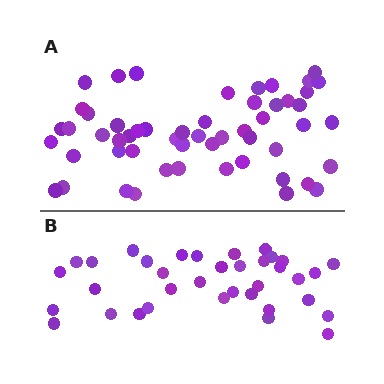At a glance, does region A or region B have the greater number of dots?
Region A (the top region) has more dots.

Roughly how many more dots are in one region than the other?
Region A has approximately 20 more dots than region B.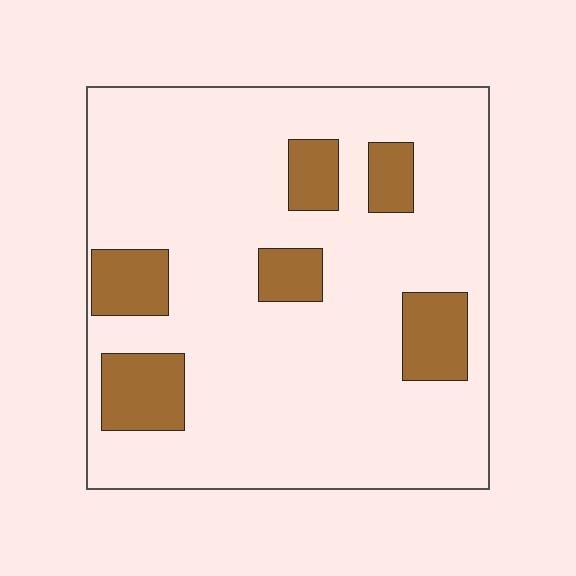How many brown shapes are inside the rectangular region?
6.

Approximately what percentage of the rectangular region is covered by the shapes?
Approximately 15%.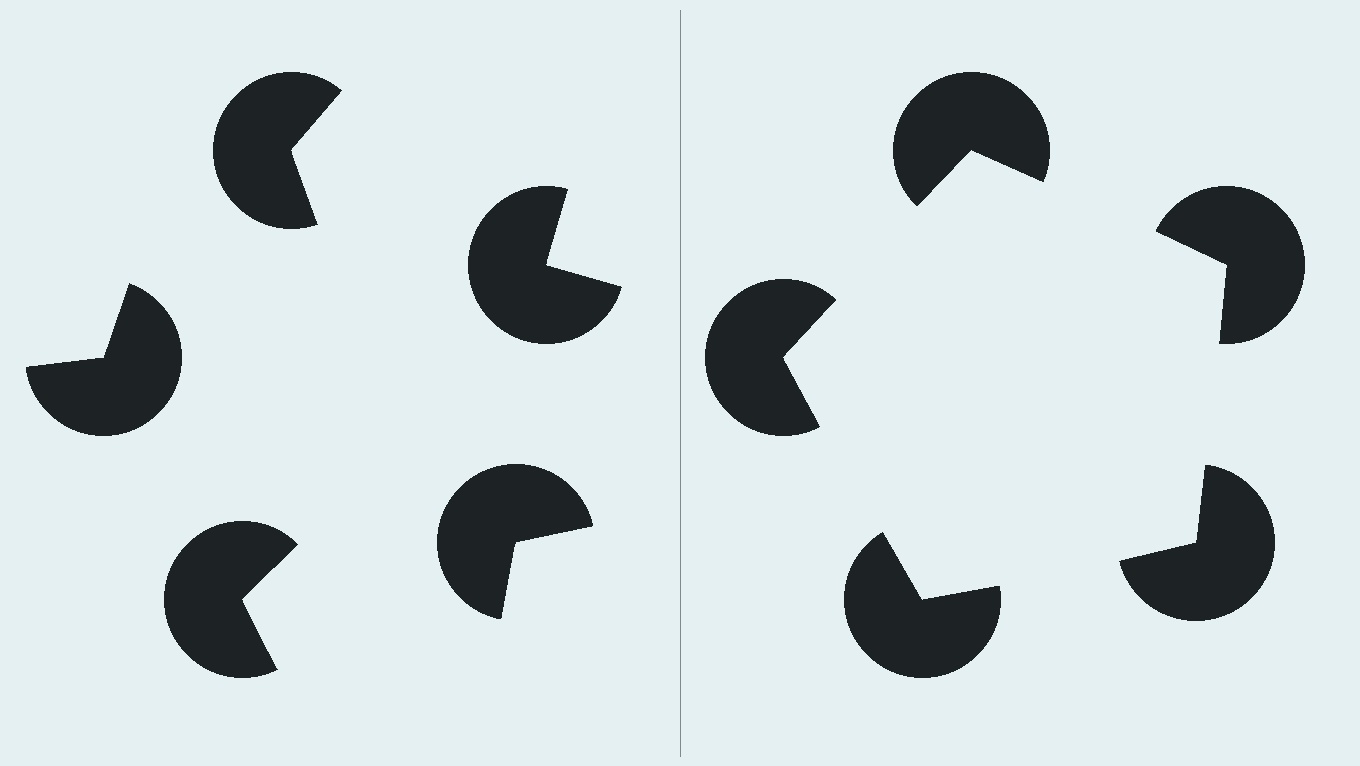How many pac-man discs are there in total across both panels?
10 — 5 on each side.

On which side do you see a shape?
An illusory pentagon appears on the right side. On the left side the wedge cuts are rotated, so no coherent shape forms.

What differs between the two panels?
The pac-man discs are positioned identically on both sides; only the wedge orientations differ. On the right they align to a pentagon; on the left they are misaligned.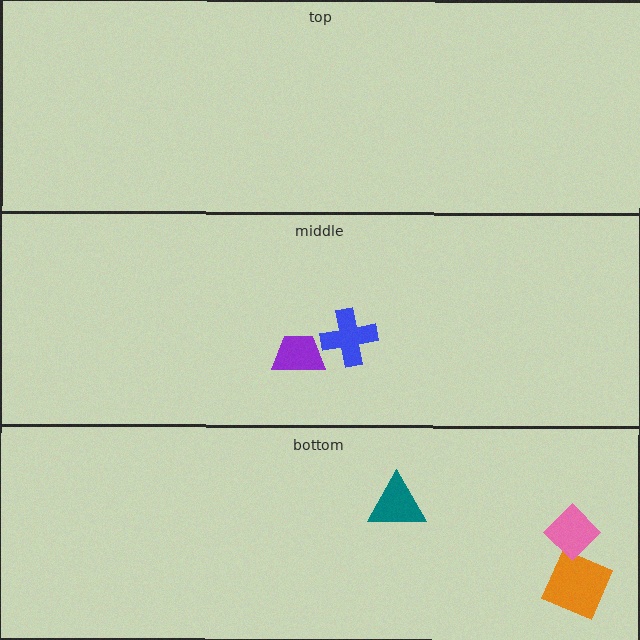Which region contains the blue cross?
The middle region.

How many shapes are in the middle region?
2.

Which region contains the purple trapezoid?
The middle region.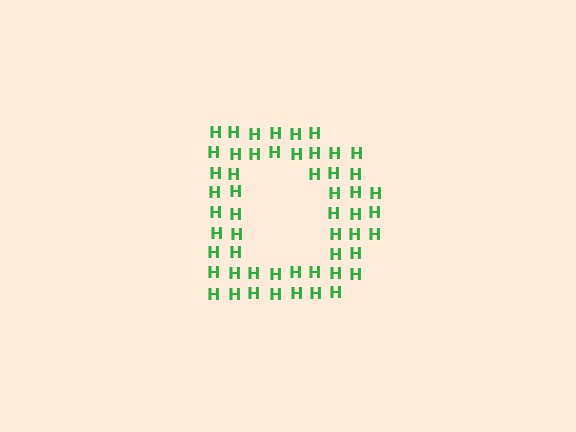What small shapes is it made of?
It is made of small letter H's.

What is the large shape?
The large shape is the letter D.